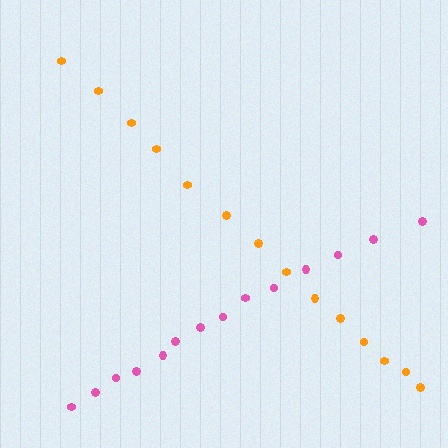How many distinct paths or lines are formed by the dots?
There are 2 distinct paths.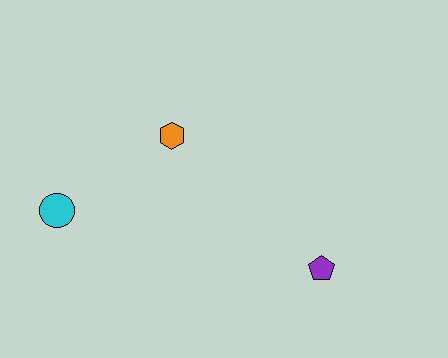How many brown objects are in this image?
There are no brown objects.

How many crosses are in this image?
There are no crosses.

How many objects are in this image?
There are 3 objects.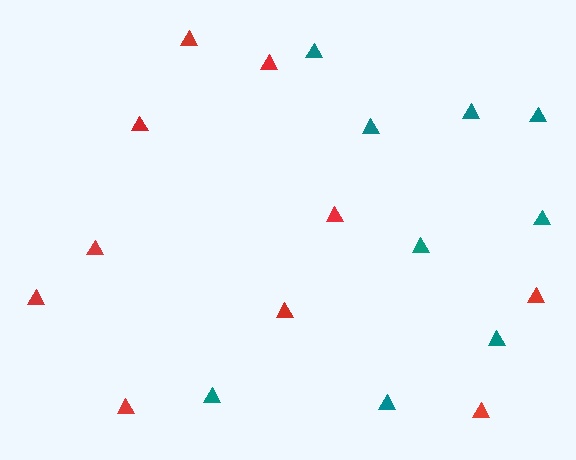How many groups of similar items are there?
There are 2 groups: one group of teal triangles (9) and one group of red triangles (10).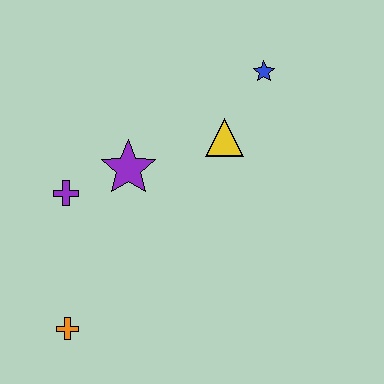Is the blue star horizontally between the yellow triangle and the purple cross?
No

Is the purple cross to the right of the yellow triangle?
No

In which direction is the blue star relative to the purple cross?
The blue star is to the right of the purple cross.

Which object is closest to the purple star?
The purple cross is closest to the purple star.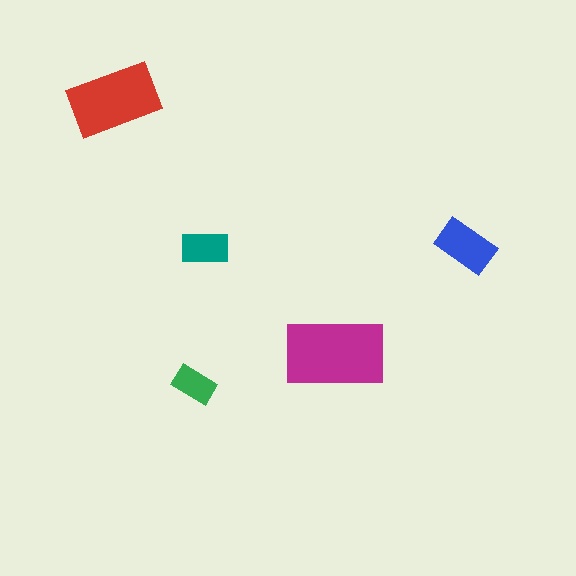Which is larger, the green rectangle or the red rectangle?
The red one.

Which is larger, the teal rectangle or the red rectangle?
The red one.